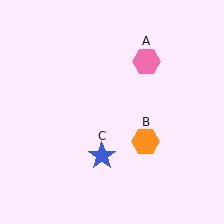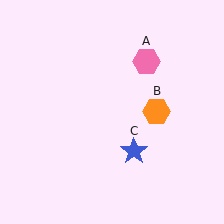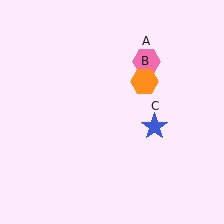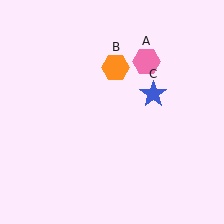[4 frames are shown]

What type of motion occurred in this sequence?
The orange hexagon (object B), blue star (object C) rotated counterclockwise around the center of the scene.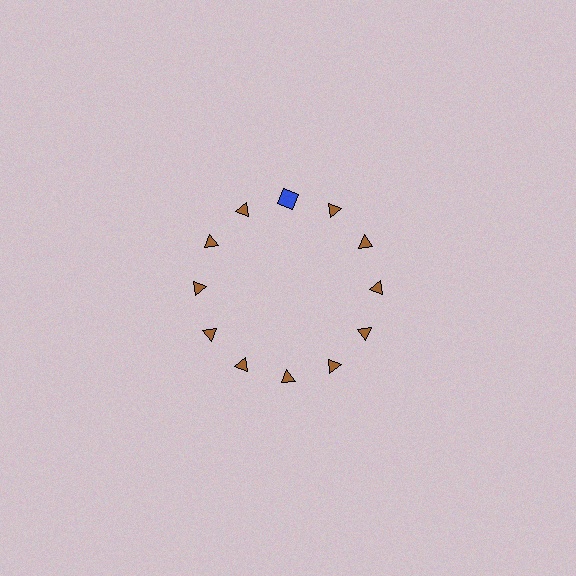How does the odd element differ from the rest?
It differs in both color (blue instead of brown) and shape (square instead of triangle).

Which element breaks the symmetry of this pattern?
The blue square at roughly the 12 o'clock position breaks the symmetry. All other shapes are brown triangles.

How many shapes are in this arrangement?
There are 12 shapes arranged in a ring pattern.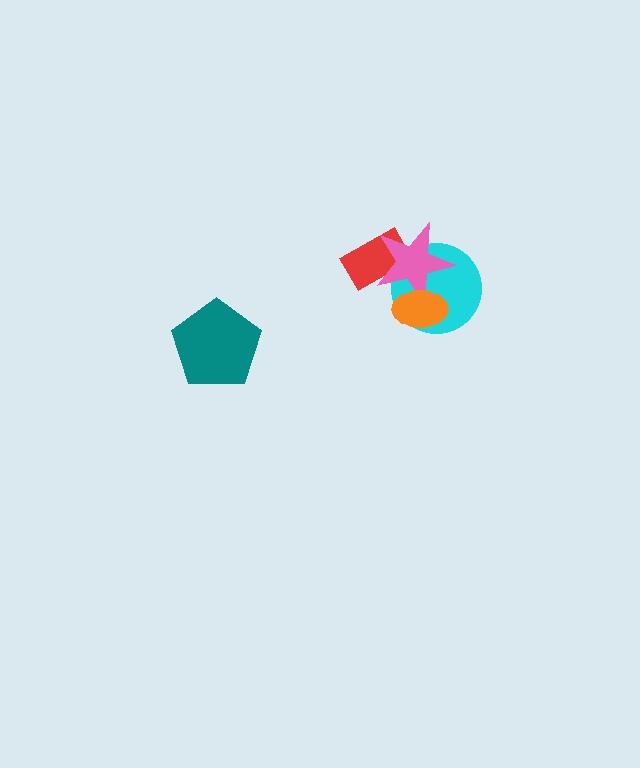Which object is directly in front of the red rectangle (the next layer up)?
The cyan circle is directly in front of the red rectangle.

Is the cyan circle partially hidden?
Yes, it is partially covered by another shape.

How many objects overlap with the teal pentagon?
0 objects overlap with the teal pentagon.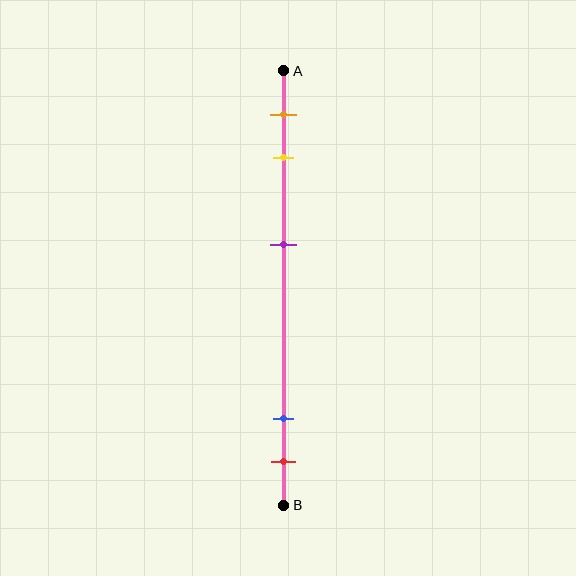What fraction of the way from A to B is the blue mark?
The blue mark is approximately 80% (0.8) of the way from A to B.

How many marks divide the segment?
There are 5 marks dividing the segment.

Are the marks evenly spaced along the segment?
No, the marks are not evenly spaced.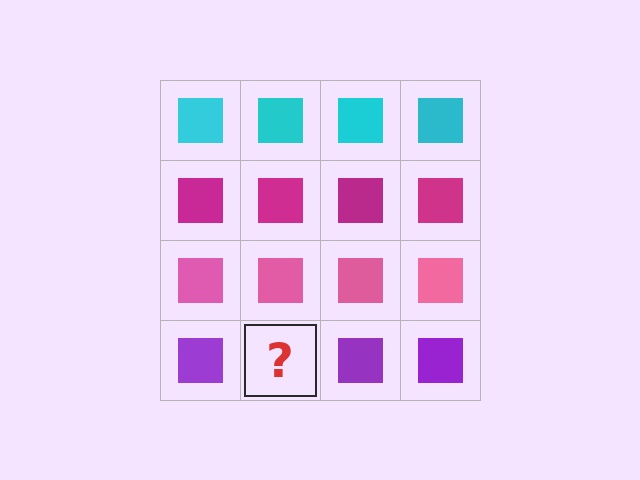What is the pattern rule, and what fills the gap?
The rule is that each row has a consistent color. The gap should be filled with a purple square.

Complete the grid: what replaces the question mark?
The question mark should be replaced with a purple square.